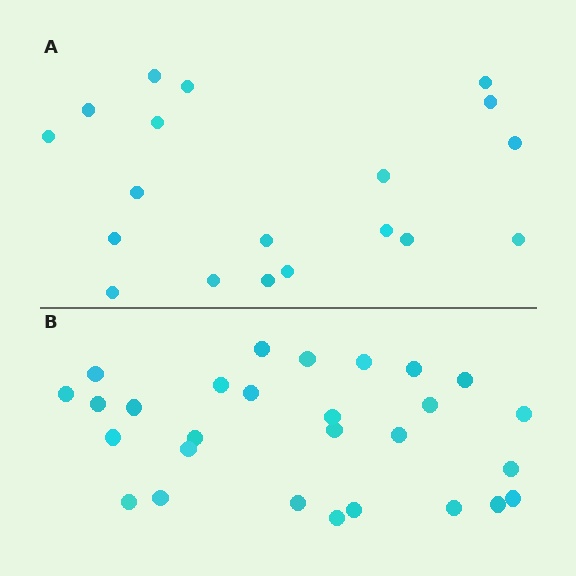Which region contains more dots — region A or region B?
Region B (the bottom region) has more dots.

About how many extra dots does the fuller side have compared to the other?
Region B has roughly 8 or so more dots than region A.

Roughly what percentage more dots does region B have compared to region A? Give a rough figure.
About 45% more.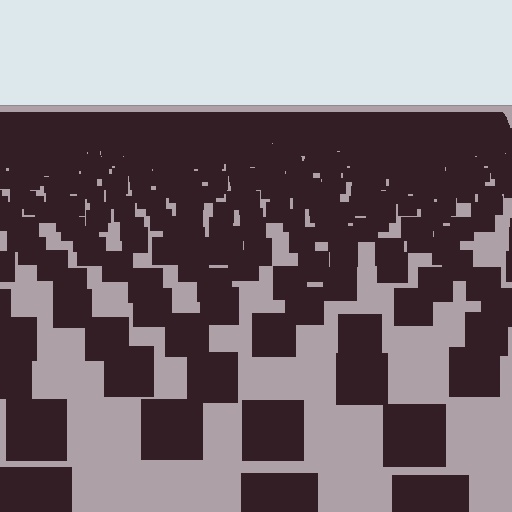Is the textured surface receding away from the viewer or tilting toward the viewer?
The surface is receding away from the viewer. Texture elements get smaller and denser toward the top.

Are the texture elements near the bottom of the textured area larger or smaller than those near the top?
Larger. Near the bottom, elements are closer to the viewer and appear at a bigger on-screen size.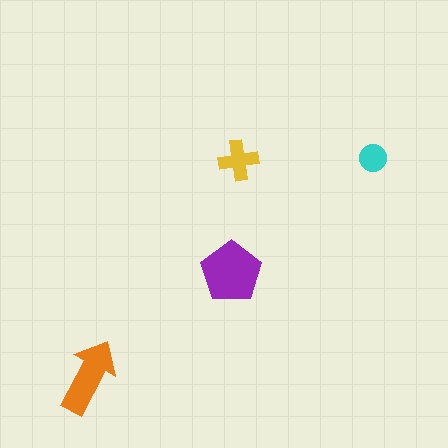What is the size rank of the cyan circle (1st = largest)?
4th.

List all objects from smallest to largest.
The cyan circle, the yellow cross, the orange arrow, the purple pentagon.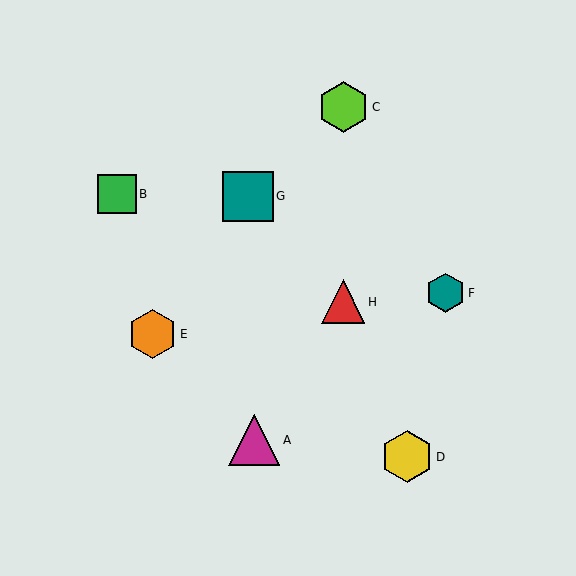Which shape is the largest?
The yellow hexagon (labeled D) is the largest.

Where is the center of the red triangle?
The center of the red triangle is at (343, 302).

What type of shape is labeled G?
Shape G is a teal square.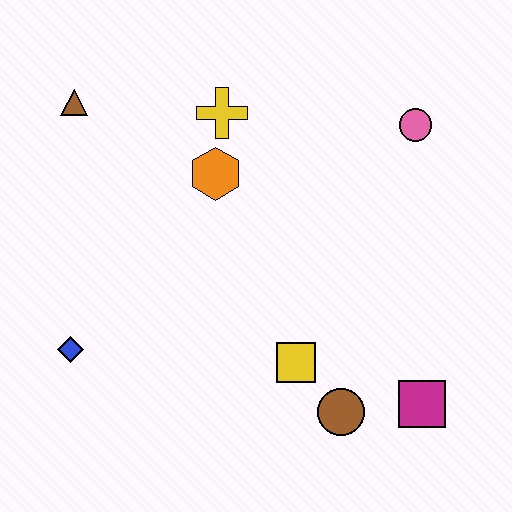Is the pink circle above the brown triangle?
No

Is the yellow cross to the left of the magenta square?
Yes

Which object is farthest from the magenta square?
The brown triangle is farthest from the magenta square.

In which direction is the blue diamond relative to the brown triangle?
The blue diamond is below the brown triangle.